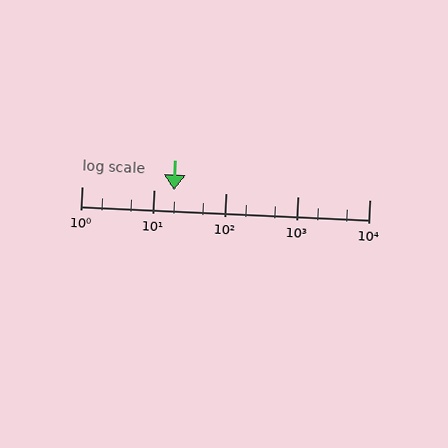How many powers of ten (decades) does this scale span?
The scale spans 4 decades, from 1 to 10000.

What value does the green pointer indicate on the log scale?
The pointer indicates approximately 19.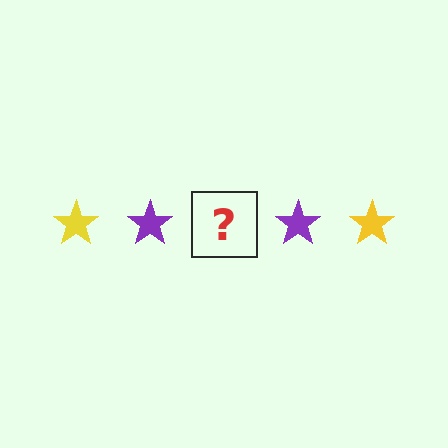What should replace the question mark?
The question mark should be replaced with a yellow star.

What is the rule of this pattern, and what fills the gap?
The rule is that the pattern cycles through yellow, purple stars. The gap should be filled with a yellow star.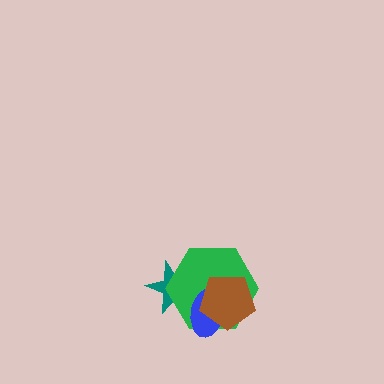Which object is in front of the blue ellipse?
The brown pentagon is in front of the blue ellipse.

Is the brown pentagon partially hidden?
No, no other shape covers it.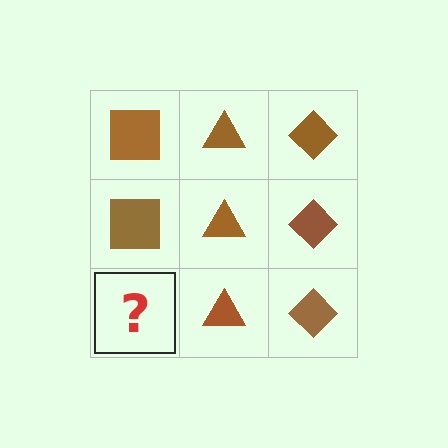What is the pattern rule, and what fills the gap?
The rule is that each column has a consistent shape. The gap should be filled with a brown square.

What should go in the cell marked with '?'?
The missing cell should contain a brown square.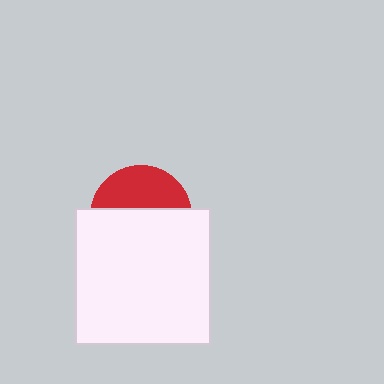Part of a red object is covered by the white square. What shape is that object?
It is a circle.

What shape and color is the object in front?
The object in front is a white square.